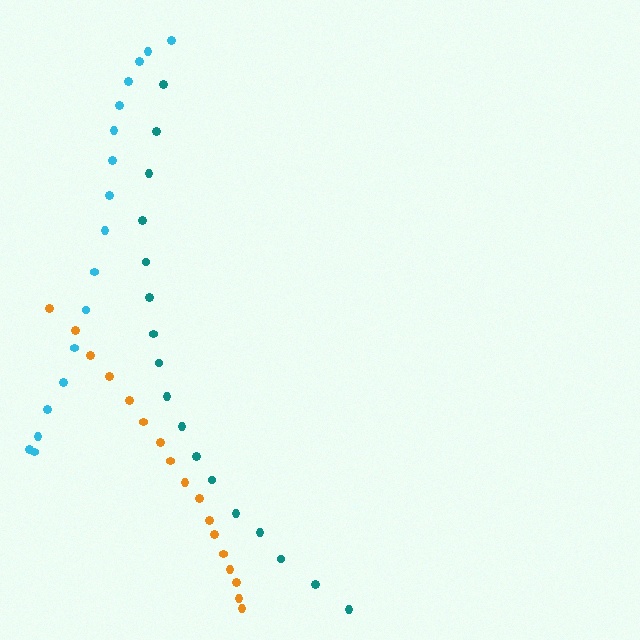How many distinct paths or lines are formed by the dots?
There are 3 distinct paths.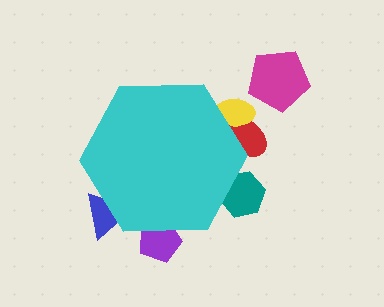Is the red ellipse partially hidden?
Yes, the red ellipse is partially hidden behind the cyan hexagon.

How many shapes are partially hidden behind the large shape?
5 shapes are partially hidden.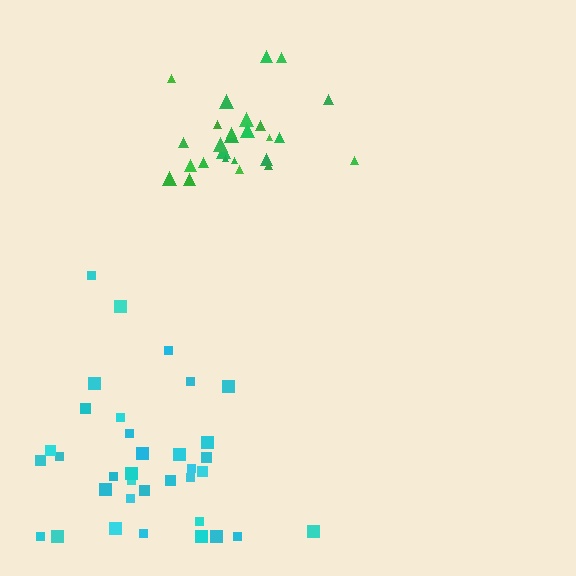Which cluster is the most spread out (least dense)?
Cyan.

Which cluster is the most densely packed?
Green.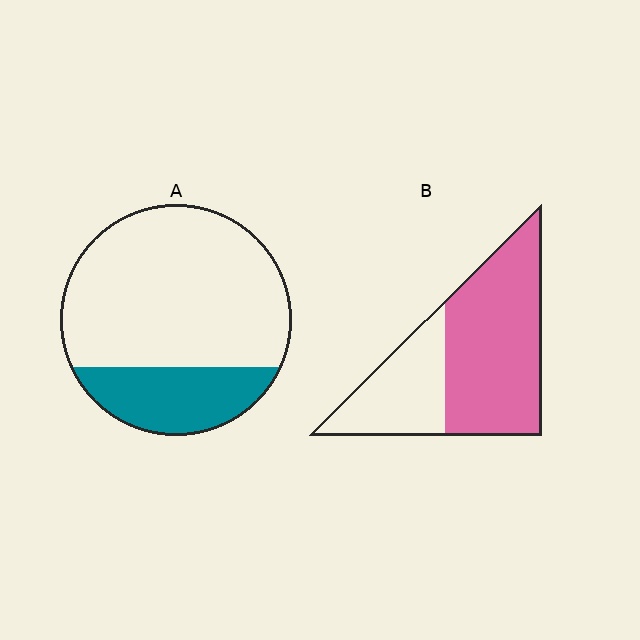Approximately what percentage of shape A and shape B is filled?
A is approximately 25% and B is approximately 65%.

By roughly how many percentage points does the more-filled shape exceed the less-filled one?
By roughly 40 percentage points (B over A).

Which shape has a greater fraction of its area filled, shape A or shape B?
Shape B.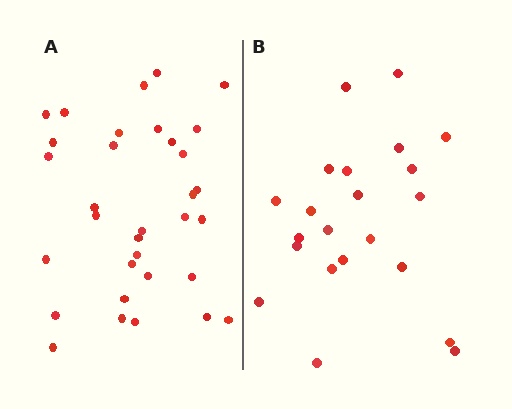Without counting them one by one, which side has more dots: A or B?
Region A (the left region) has more dots.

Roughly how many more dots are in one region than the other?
Region A has roughly 12 or so more dots than region B.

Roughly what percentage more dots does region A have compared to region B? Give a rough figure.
About 50% more.